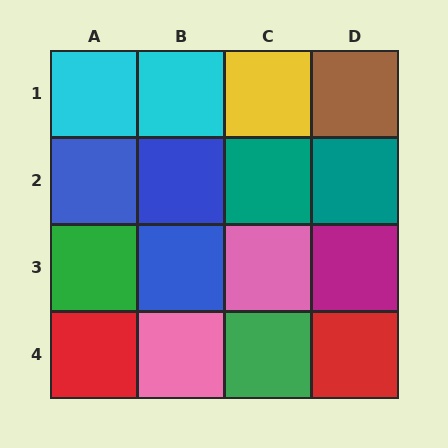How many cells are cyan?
2 cells are cyan.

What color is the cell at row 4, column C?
Green.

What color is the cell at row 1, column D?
Brown.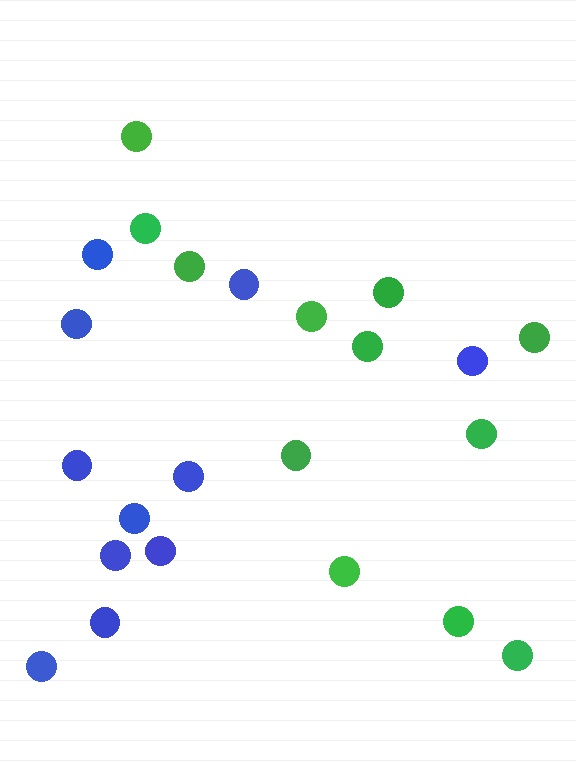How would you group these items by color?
There are 2 groups: one group of green circles (12) and one group of blue circles (11).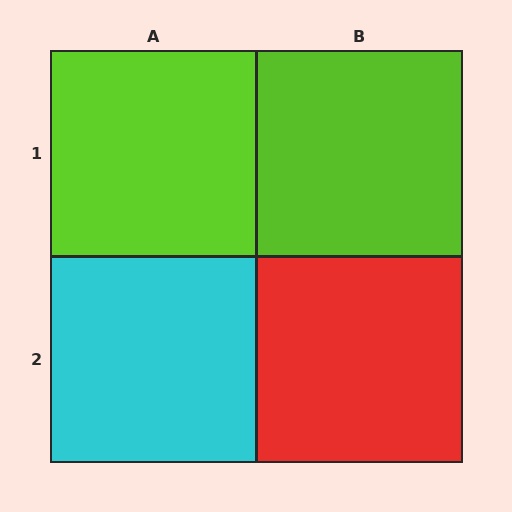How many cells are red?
1 cell is red.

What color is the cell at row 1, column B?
Lime.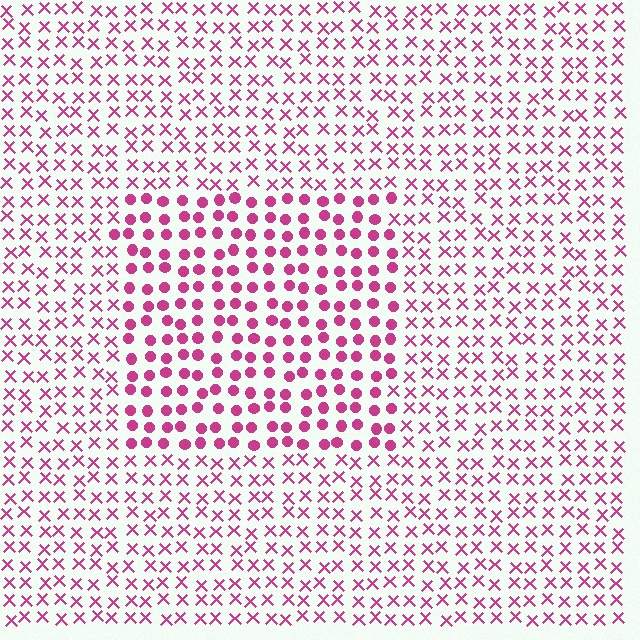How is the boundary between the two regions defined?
The boundary is defined by a change in element shape: circles inside vs. X marks outside. All elements share the same color and spacing.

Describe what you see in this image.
The image is filled with small magenta elements arranged in a uniform grid. A rectangle-shaped region contains circles, while the surrounding area contains X marks. The boundary is defined purely by the change in element shape.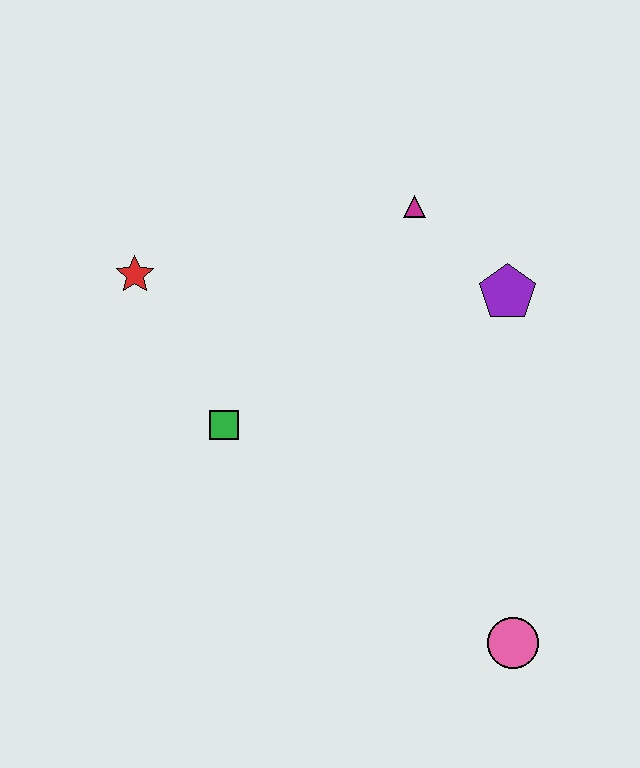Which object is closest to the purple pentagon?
The magenta triangle is closest to the purple pentagon.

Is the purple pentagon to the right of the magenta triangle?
Yes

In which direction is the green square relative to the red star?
The green square is below the red star.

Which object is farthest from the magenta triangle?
The pink circle is farthest from the magenta triangle.